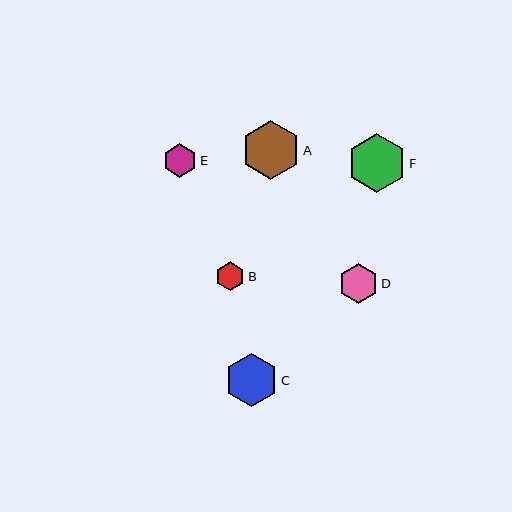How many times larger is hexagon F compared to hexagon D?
Hexagon F is approximately 1.5 times the size of hexagon D.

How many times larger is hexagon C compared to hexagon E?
Hexagon C is approximately 1.6 times the size of hexagon E.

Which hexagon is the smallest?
Hexagon B is the smallest with a size of approximately 29 pixels.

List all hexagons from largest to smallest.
From largest to smallest: A, F, C, D, E, B.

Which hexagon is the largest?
Hexagon A is the largest with a size of approximately 59 pixels.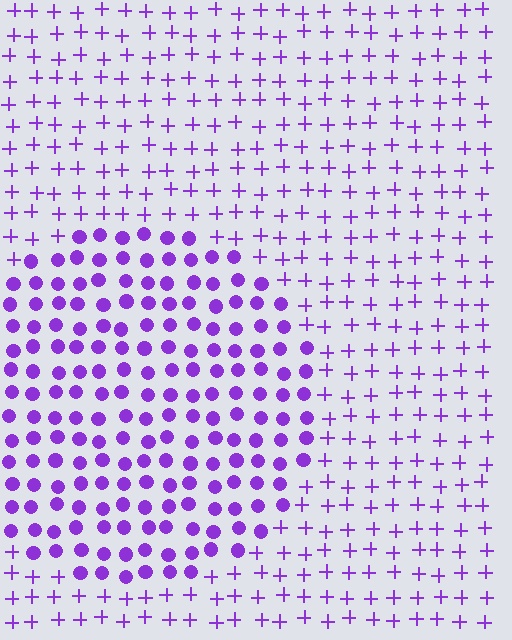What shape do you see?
I see a circle.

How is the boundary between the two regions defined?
The boundary is defined by a change in element shape: circles inside vs. plus signs outside. All elements share the same color and spacing.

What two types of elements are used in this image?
The image uses circles inside the circle region and plus signs outside it.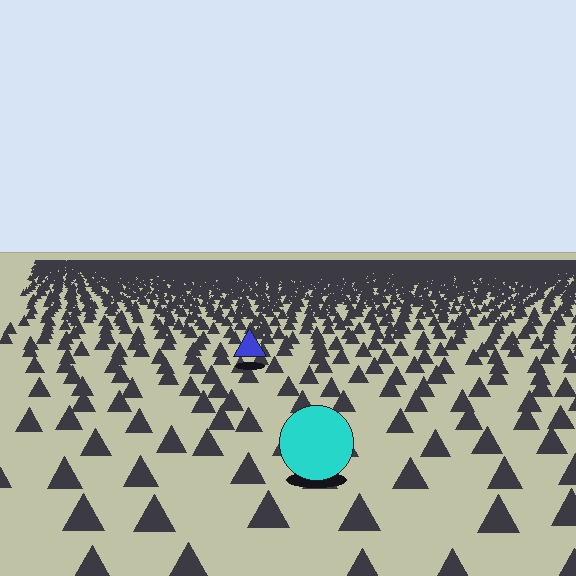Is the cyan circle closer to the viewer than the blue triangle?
Yes. The cyan circle is closer — you can tell from the texture gradient: the ground texture is coarser near it.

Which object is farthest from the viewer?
The blue triangle is farthest from the viewer. It appears smaller and the ground texture around it is denser.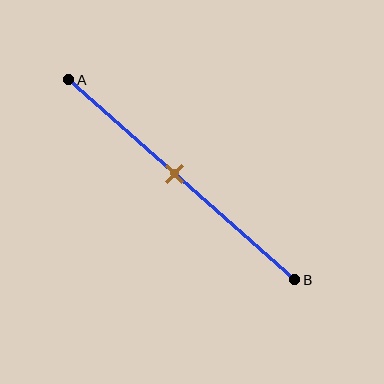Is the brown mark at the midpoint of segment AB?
No, the mark is at about 45% from A, not at the 50% midpoint.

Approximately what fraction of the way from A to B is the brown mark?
The brown mark is approximately 45% of the way from A to B.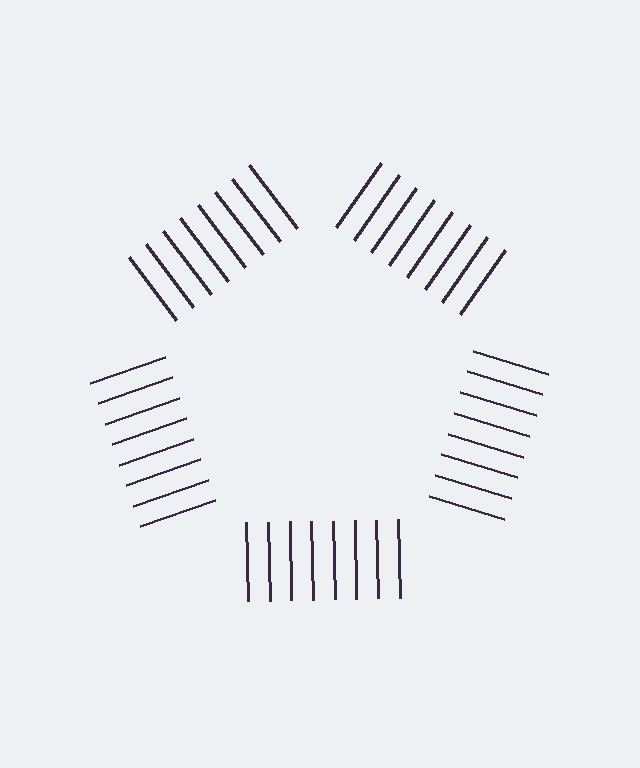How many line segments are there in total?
40 — 8 along each of the 5 edges.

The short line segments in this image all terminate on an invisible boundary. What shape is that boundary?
An illusory pentagon — the line segments terminate on its edges but no continuous stroke is drawn.